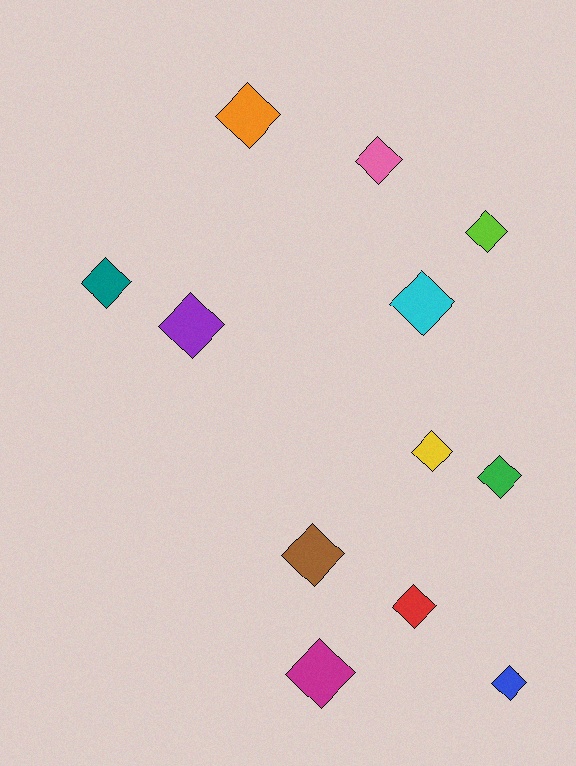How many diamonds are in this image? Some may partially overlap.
There are 12 diamonds.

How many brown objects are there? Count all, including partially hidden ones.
There is 1 brown object.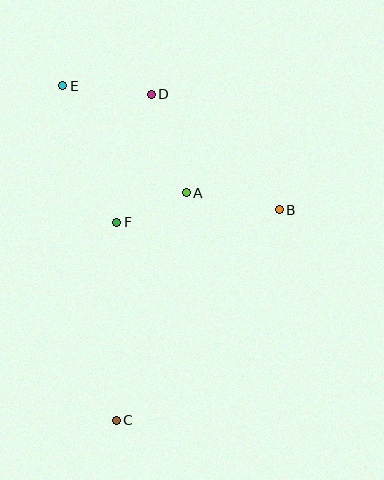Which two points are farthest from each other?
Points C and E are farthest from each other.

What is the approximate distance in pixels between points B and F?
The distance between B and F is approximately 163 pixels.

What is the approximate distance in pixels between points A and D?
The distance between A and D is approximately 105 pixels.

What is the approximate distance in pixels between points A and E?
The distance between A and E is approximately 163 pixels.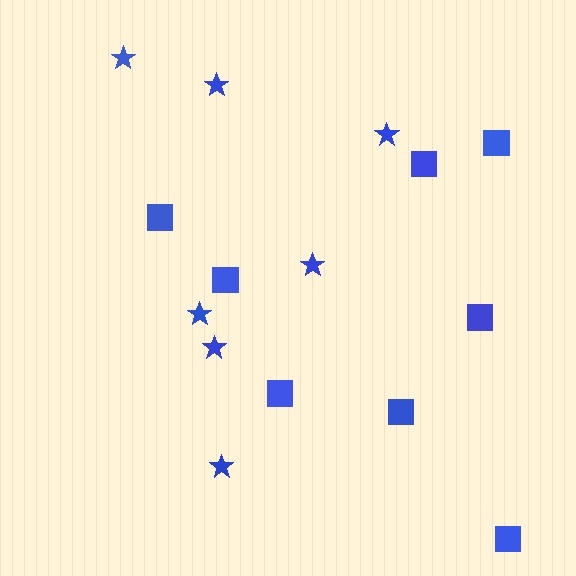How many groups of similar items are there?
There are 2 groups: one group of squares (8) and one group of stars (7).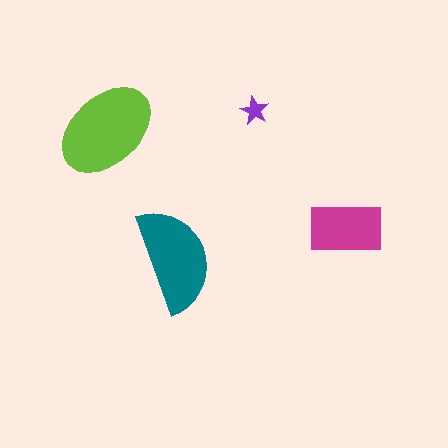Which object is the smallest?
The purple star.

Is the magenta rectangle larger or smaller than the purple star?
Larger.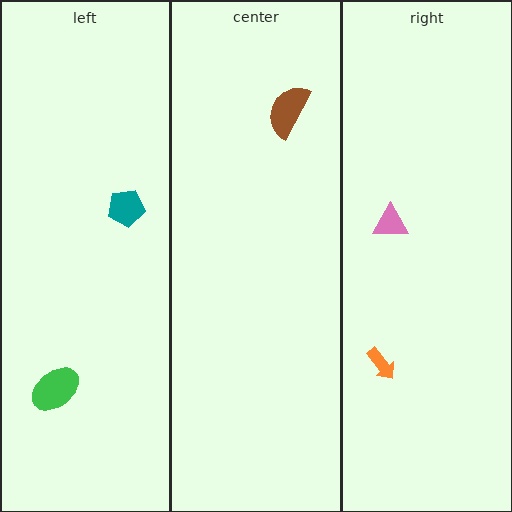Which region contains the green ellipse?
The left region.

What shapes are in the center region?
The brown semicircle.